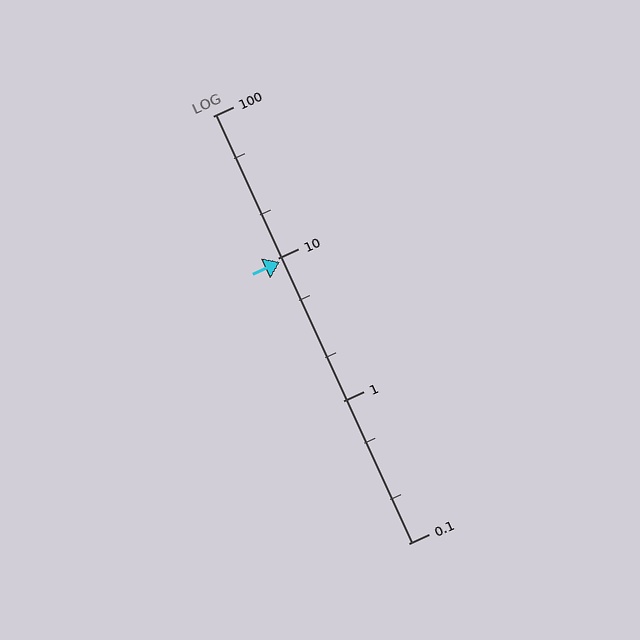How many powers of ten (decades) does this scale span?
The scale spans 3 decades, from 0.1 to 100.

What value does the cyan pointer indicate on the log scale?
The pointer indicates approximately 9.5.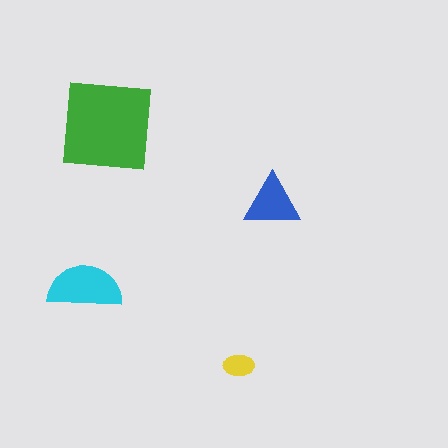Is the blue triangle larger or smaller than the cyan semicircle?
Smaller.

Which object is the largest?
The green square.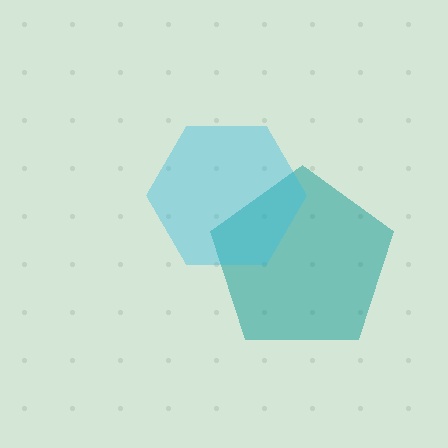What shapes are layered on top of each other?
The layered shapes are: a teal pentagon, a cyan hexagon.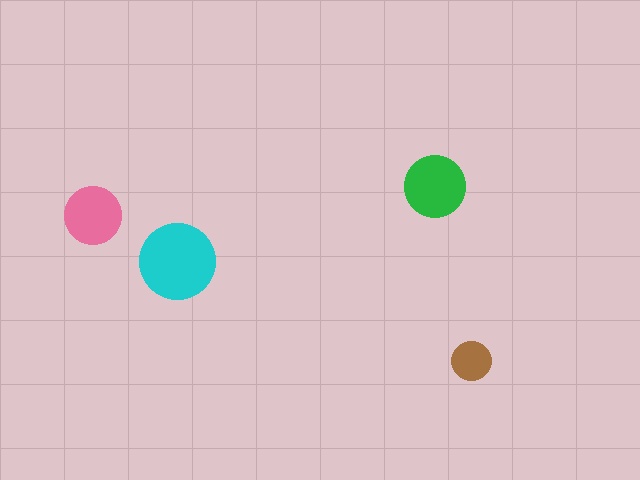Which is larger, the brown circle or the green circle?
The green one.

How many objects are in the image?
There are 4 objects in the image.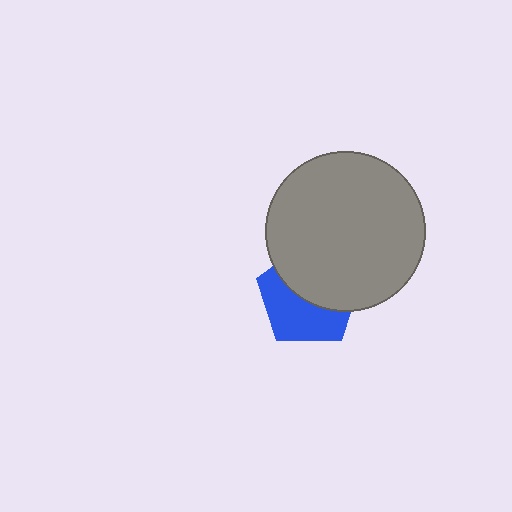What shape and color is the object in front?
The object in front is a gray circle.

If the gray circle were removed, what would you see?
You would see the complete blue pentagon.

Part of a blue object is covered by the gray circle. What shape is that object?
It is a pentagon.